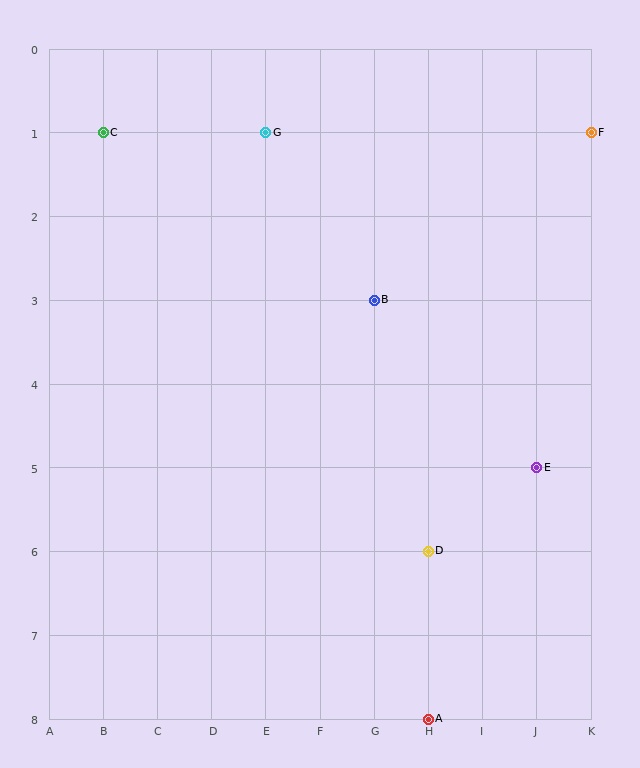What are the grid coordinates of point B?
Point B is at grid coordinates (G, 3).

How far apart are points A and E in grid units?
Points A and E are 2 columns and 3 rows apart (about 3.6 grid units diagonally).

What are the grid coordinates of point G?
Point G is at grid coordinates (E, 1).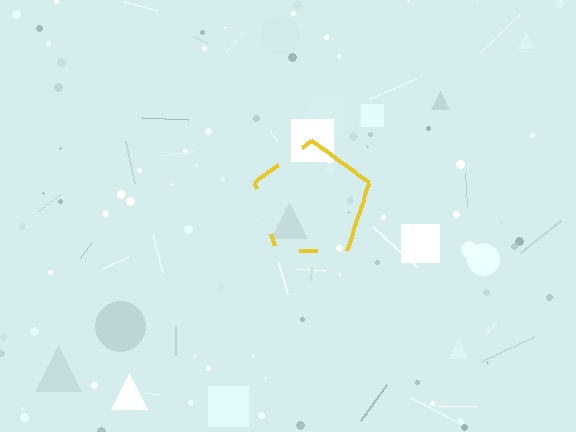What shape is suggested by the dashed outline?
The dashed outline suggests a pentagon.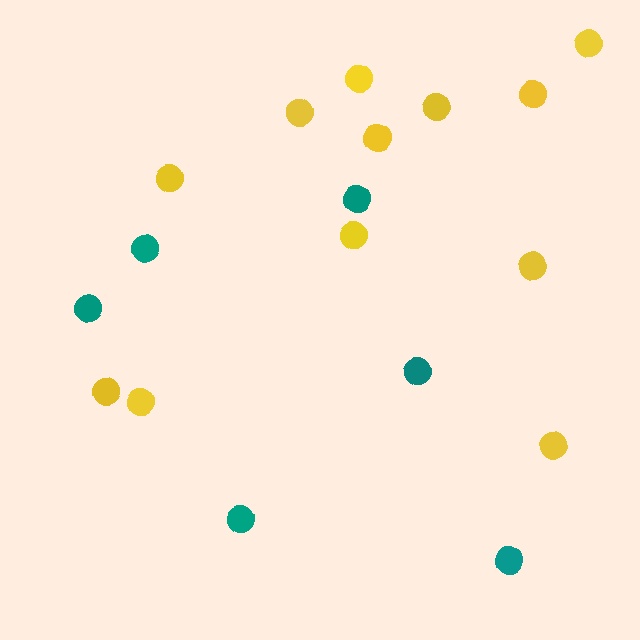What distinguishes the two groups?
There are 2 groups: one group of yellow circles (12) and one group of teal circles (6).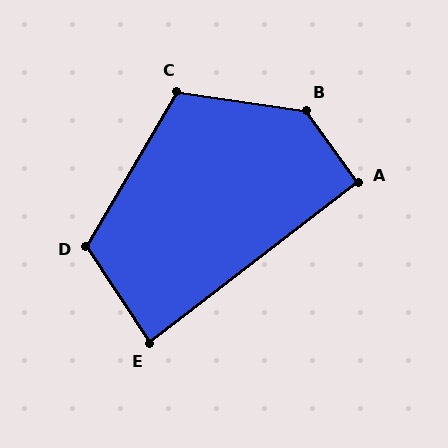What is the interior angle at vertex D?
Approximately 116 degrees (obtuse).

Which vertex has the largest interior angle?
B, at approximately 134 degrees.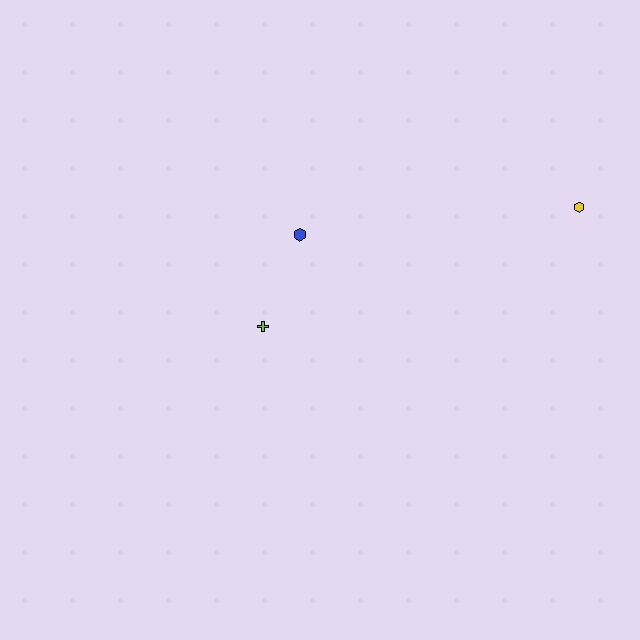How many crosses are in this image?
There is 1 cross.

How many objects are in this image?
There are 3 objects.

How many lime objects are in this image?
There is 1 lime object.